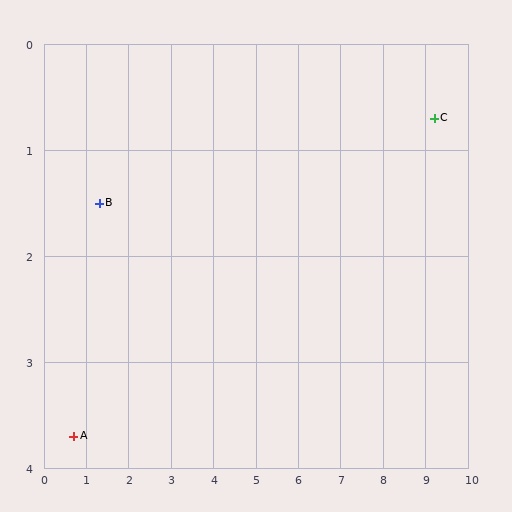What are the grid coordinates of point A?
Point A is at approximately (0.7, 3.7).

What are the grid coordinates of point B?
Point B is at approximately (1.3, 1.5).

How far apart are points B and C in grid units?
Points B and C are about 7.9 grid units apart.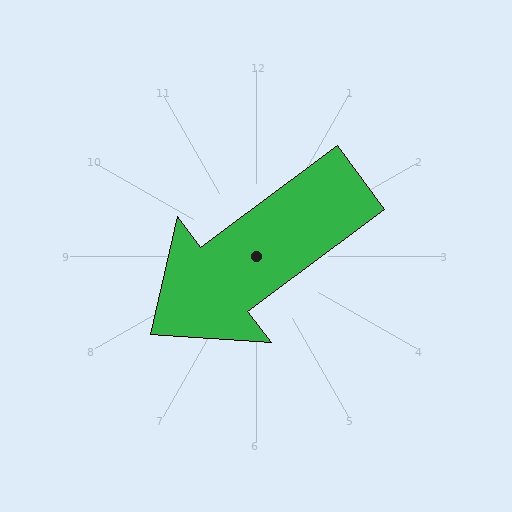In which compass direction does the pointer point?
Southwest.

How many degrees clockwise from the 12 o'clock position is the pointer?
Approximately 233 degrees.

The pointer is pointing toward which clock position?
Roughly 8 o'clock.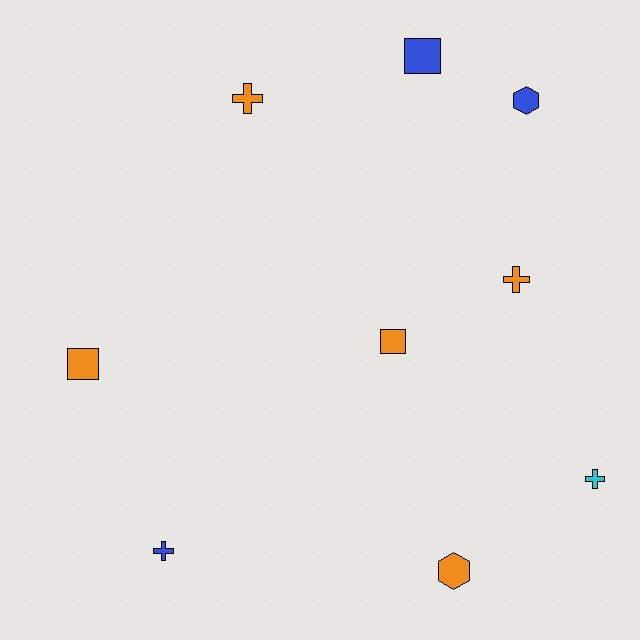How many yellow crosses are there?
There are no yellow crosses.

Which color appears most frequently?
Orange, with 5 objects.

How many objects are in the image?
There are 9 objects.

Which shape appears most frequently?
Cross, with 4 objects.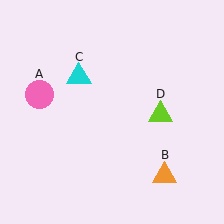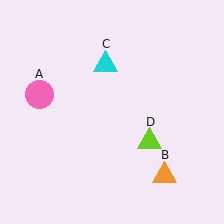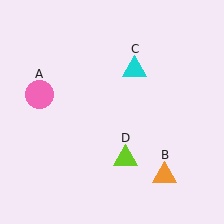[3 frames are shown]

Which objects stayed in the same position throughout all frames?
Pink circle (object A) and orange triangle (object B) remained stationary.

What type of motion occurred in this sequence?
The cyan triangle (object C), lime triangle (object D) rotated clockwise around the center of the scene.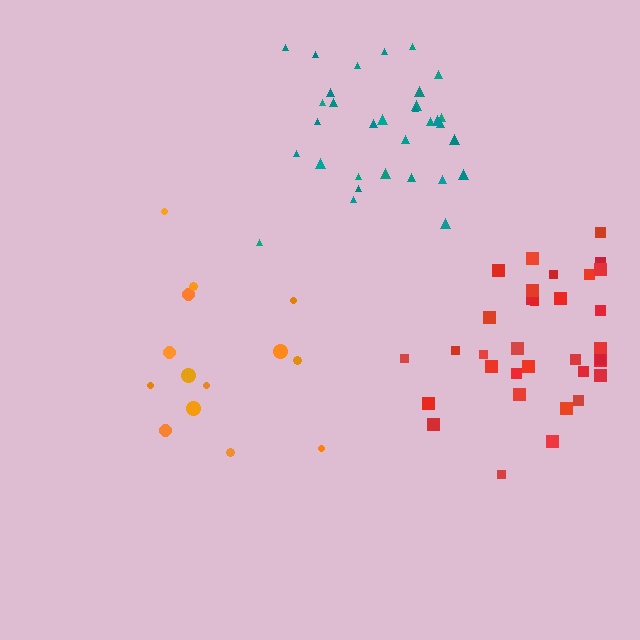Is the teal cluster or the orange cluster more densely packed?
Teal.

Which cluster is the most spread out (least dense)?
Orange.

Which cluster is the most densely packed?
Teal.